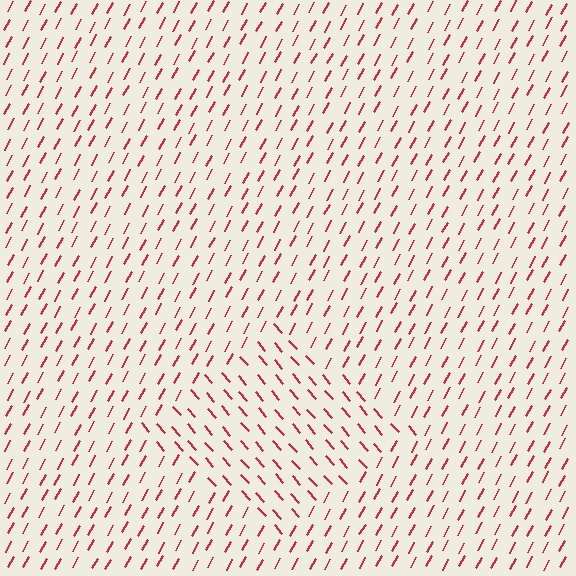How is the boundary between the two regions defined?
The boundary is defined purely by a change in line orientation (approximately 69 degrees difference). All lines are the same color and thickness.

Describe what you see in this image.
The image is filled with small red line segments. A diamond region in the image has lines oriented differently from the surrounding lines, creating a visible texture boundary.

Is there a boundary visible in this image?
Yes, there is a texture boundary formed by a change in line orientation.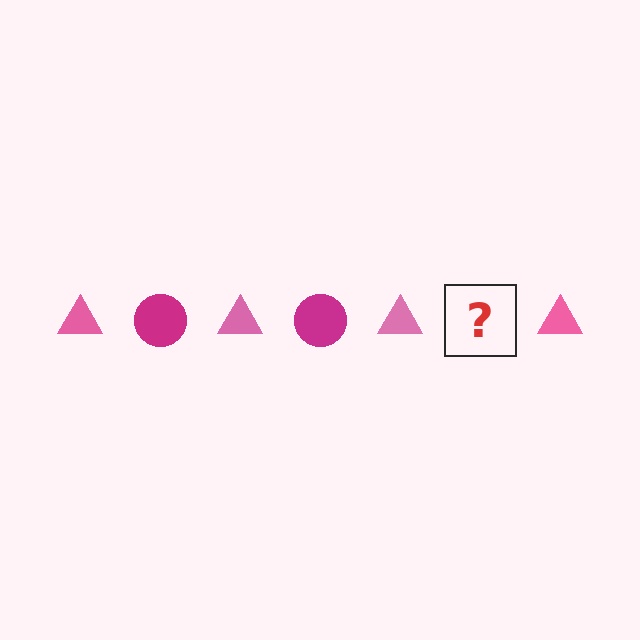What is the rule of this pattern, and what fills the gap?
The rule is that the pattern alternates between pink triangle and magenta circle. The gap should be filled with a magenta circle.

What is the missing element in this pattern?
The missing element is a magenta circle.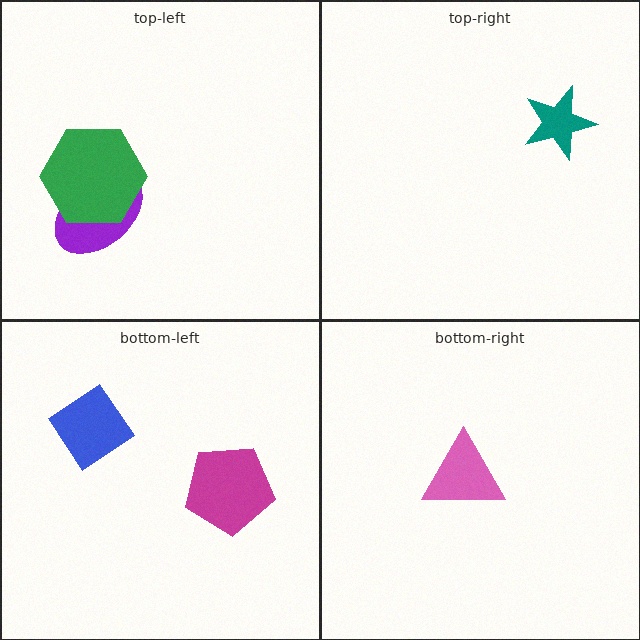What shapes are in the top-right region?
The teal star.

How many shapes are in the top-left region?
2.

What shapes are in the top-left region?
The purple ellipse, the green hexagon.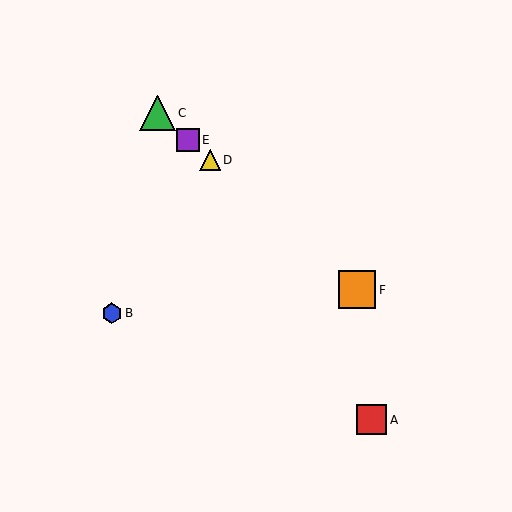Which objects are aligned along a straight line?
Objects C, D, E, F are aligned along a straight line.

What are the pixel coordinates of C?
Object C is at (157, 113).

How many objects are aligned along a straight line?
4 objects (C, D, E, F) are aligned along a straight line.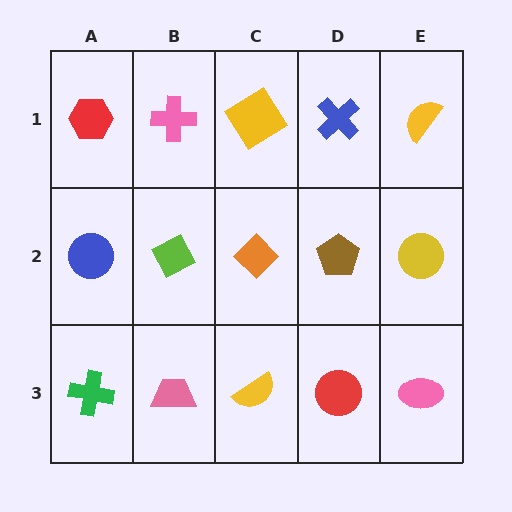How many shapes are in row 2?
5 shapes.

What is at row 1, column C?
A yellow diamond.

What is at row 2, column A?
A blue circle.